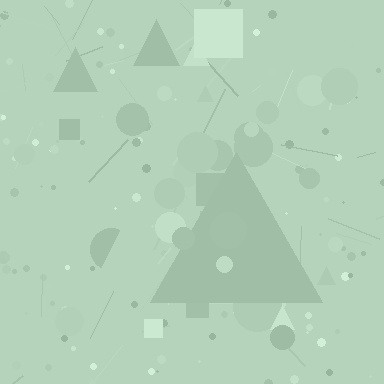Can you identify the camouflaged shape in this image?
The camouflaged shape is a triangle.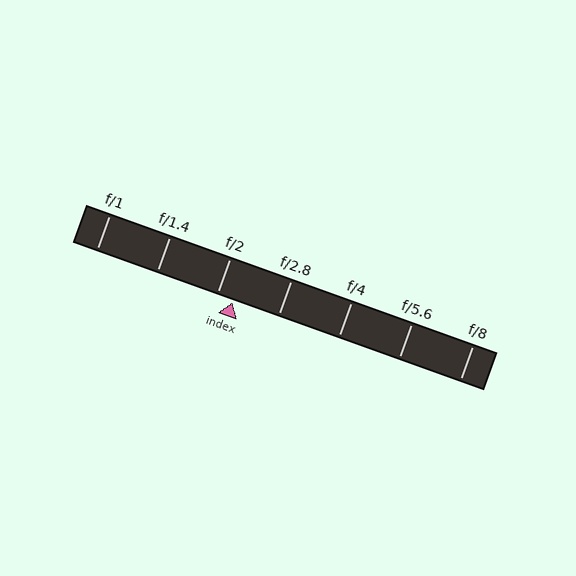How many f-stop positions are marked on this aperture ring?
There are 7 f-stop positions marked.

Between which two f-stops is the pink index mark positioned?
The index mark is between f/2 and f/2.8.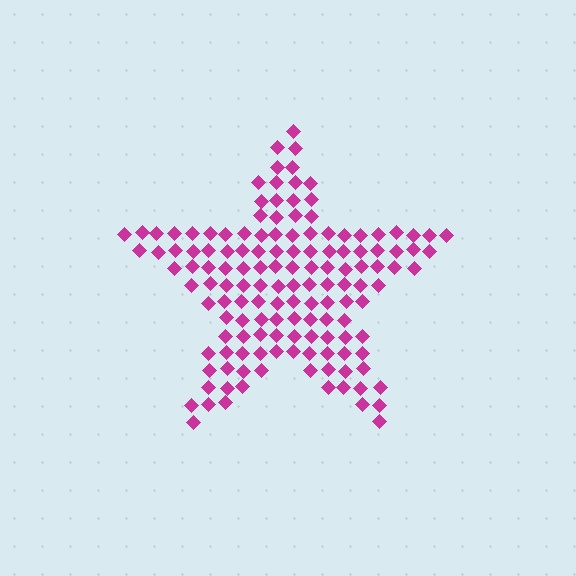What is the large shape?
The large shape is a star.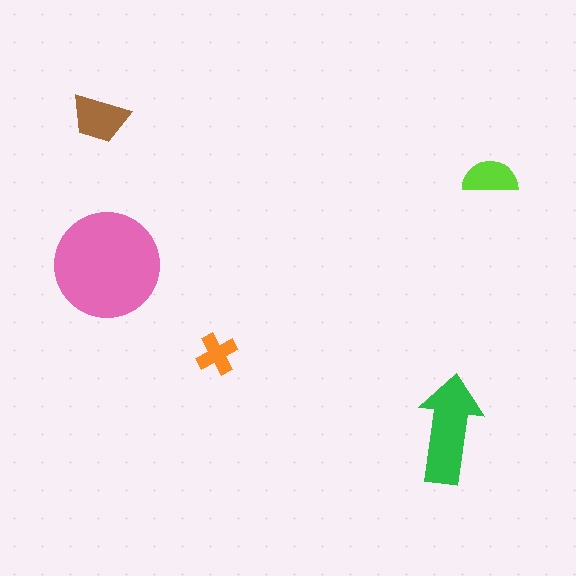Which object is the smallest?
The orange cross.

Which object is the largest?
The pink circle.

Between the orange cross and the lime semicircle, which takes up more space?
The lime semicircle.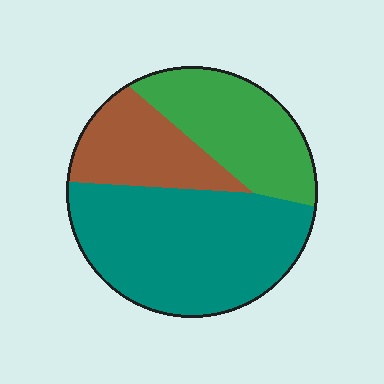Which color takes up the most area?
Teal, at roughly 50%.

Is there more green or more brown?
Green.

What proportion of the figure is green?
Green takes up about one quarter (1/4) of the figure.